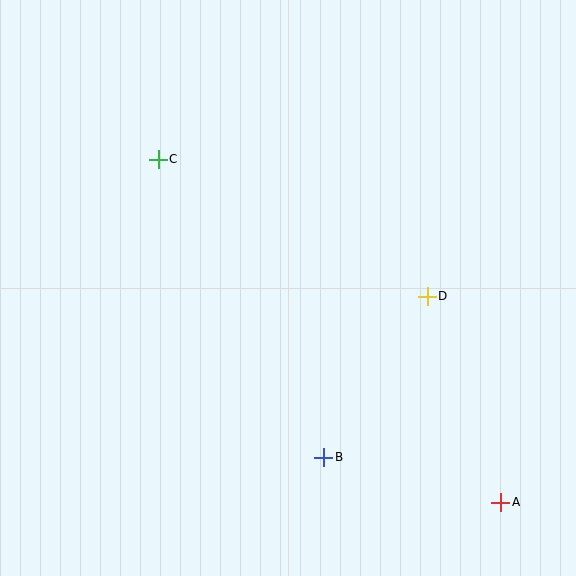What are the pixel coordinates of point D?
Point D is at (427, 296).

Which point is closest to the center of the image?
Point D at (427, 296) is closest to the center.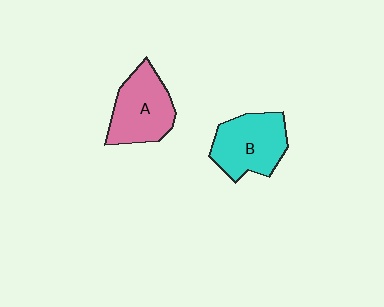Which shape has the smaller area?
Shape A (pink).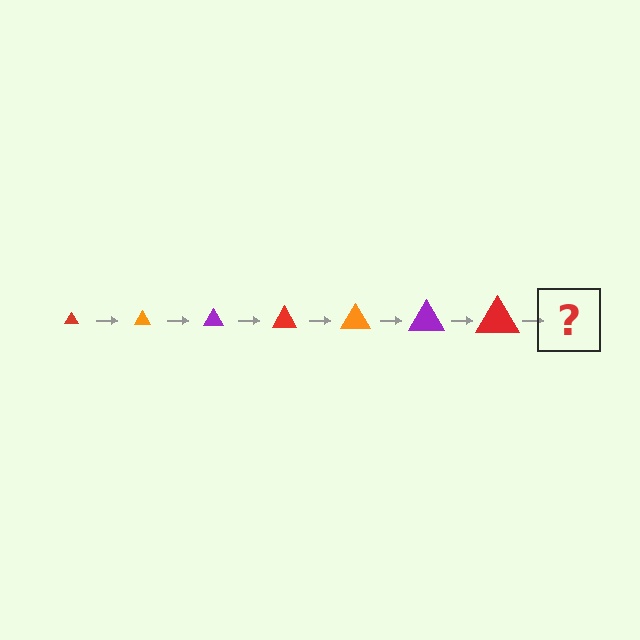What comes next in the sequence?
The next element should be an orange triangle, larger than the previous one.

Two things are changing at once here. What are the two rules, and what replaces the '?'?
The two rules are that the triangle grows larger each step and the color cycles through red, orange, and purple. The '?' should be an orange triangle, larger than the previous one.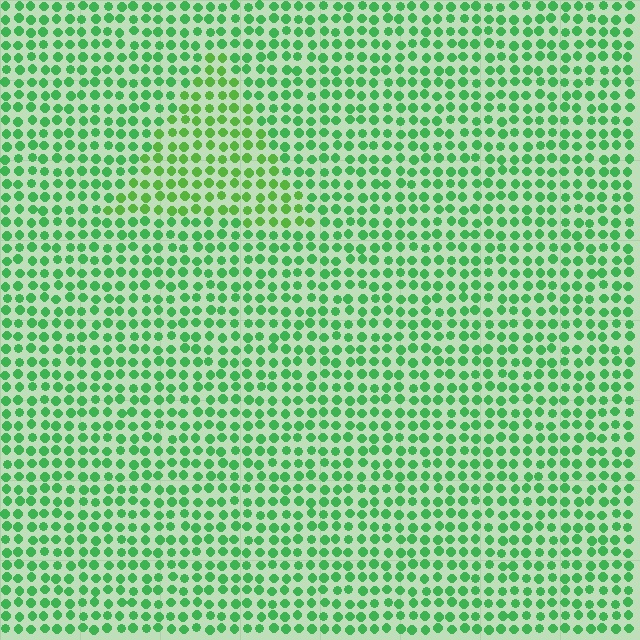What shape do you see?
I see a triangle.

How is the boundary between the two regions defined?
The boundary is defined purely by a slight shift in hue (about 23 degrees). Spacing, size, and orientation are identical on both sides.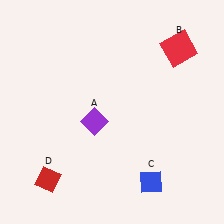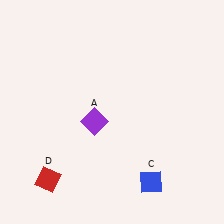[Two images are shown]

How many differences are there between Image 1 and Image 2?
There is 1 difference between the two images.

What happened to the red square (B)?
The red square (B) was removed in Image 2. It was in the top-right area of Image 1.